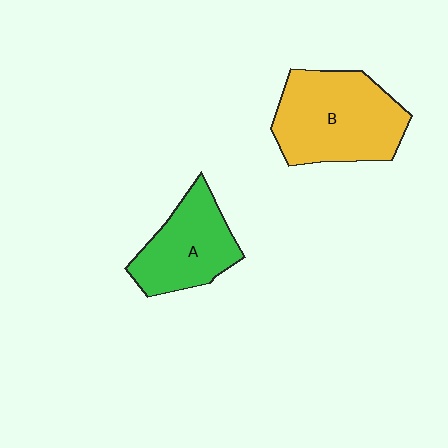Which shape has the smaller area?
Shape A (green).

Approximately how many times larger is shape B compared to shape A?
Approximately 1.4 times.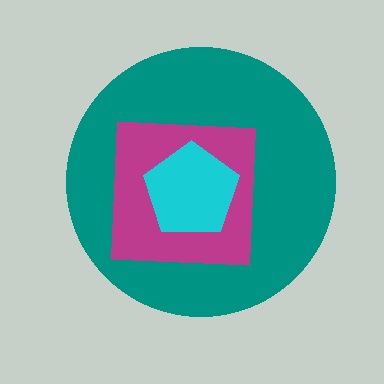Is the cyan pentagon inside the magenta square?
Yes.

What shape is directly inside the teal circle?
The magenta square.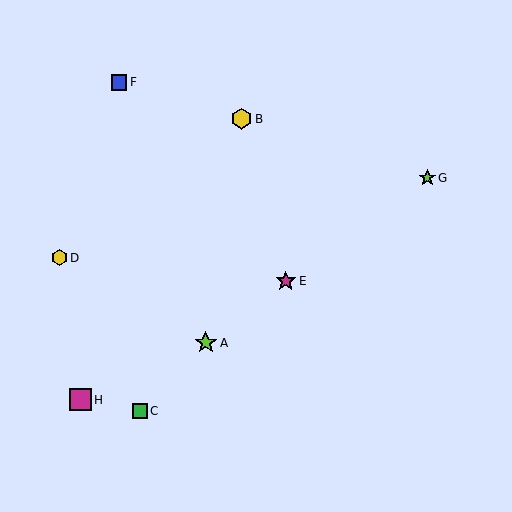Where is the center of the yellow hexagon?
The center of the yellow hexagon is at (242, 119).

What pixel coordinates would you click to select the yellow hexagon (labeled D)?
Click at (59, 258) to select the yellow hexagon D.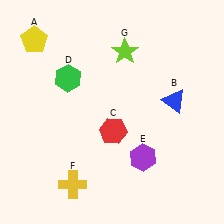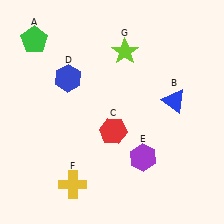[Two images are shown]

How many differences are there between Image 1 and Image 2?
There are 2 differences between the two images.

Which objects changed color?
A changed from yellow to green. D changed from green to blue.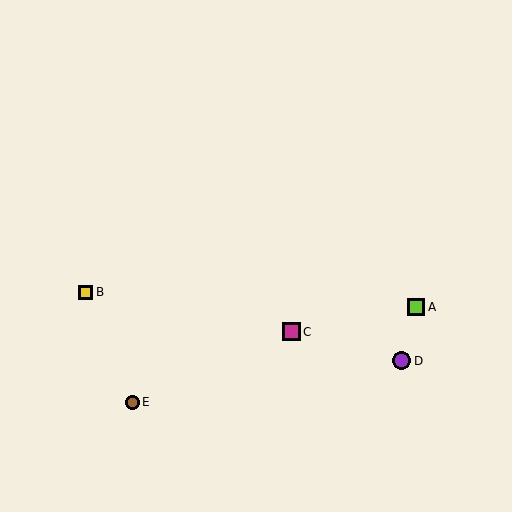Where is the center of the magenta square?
The center of the magenta square is at (291, 332).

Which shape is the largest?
The magenta square (labeled C) is the largest.